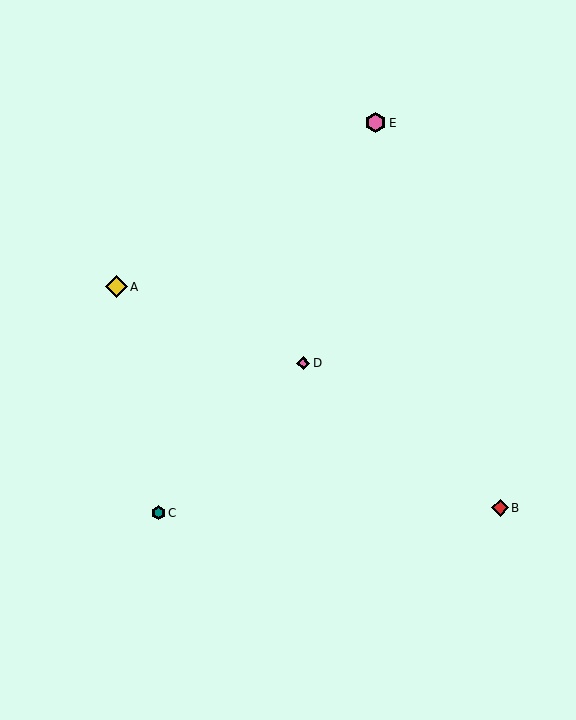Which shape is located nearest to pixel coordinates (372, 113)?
The pink hexagon (labeled E) at (376, 123) is nearest to that location.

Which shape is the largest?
The yellow diamond (labeled A) is the largest.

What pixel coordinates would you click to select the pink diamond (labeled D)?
Click at (303, 363) to select the pink diamond D.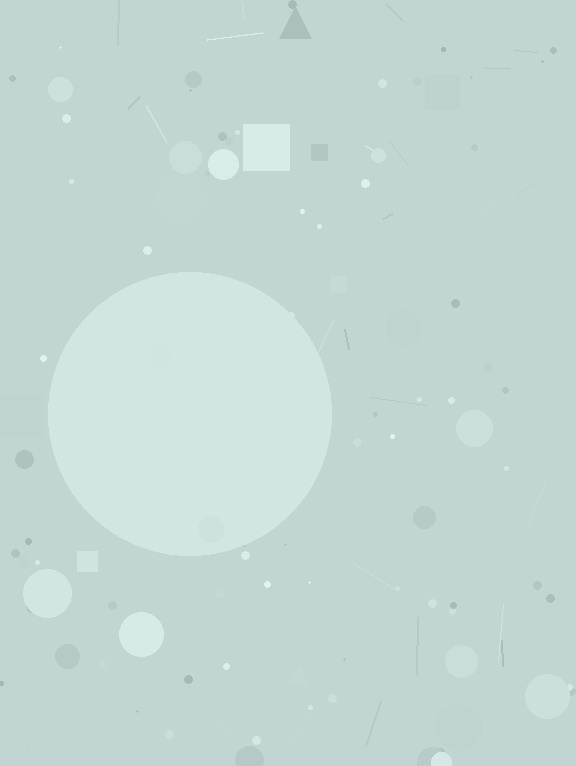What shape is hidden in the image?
A circle is hidden in the image.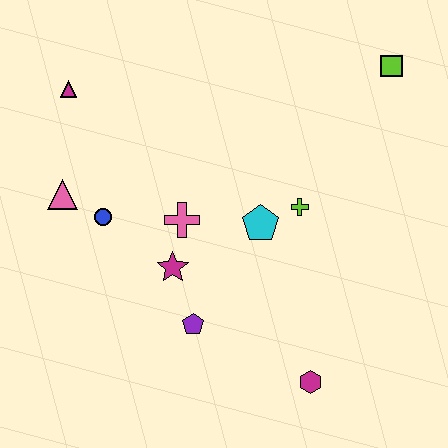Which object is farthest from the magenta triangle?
The magenta hexagon is farthest from the magenta triangle.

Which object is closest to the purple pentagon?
The magenta star is closest to the purple pentagon.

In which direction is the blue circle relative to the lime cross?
The blue circle is to the left of the lime cross.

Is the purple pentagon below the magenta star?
Yes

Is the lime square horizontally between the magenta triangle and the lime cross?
No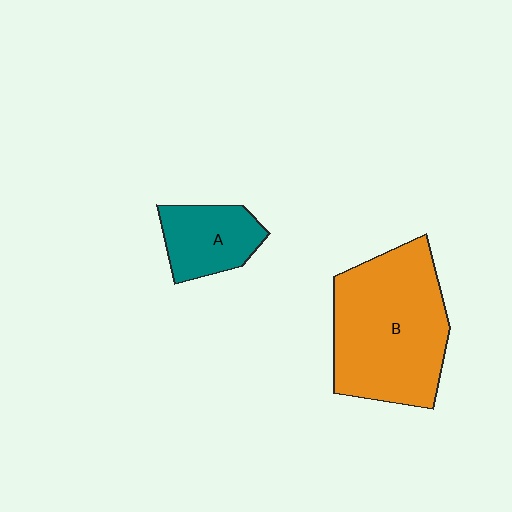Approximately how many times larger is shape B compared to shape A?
Approximately 2.5 times.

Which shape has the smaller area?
Shape A (teal).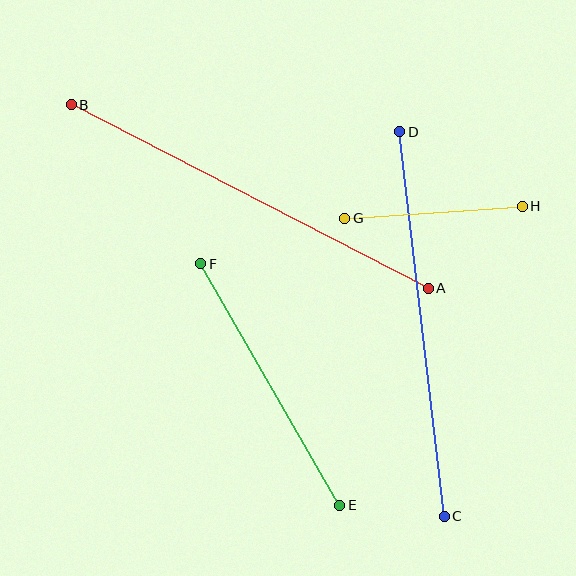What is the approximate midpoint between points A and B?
The midpoint is at approximately (250, 196) pixels.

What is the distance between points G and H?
The distance is approximately 178 pixels.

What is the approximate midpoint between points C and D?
The midpoint is at approximately (422, 324) pixels.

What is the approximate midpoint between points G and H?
The midpoint is at approximately (434, 212) pixels.